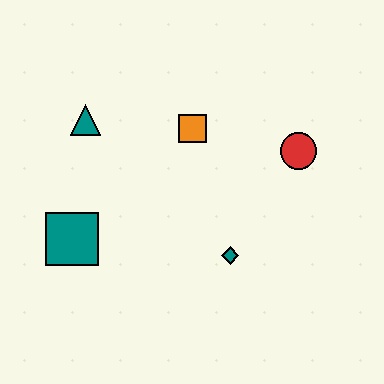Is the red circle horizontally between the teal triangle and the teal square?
No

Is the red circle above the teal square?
Yes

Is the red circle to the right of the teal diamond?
Yes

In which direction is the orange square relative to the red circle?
The orange square is to the left of the red circle.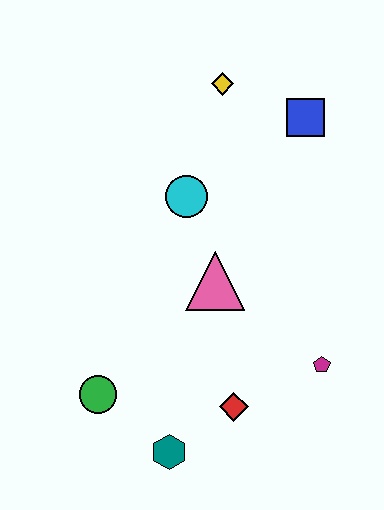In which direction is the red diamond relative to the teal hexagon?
The red diamond is to the right of the teal hexagon.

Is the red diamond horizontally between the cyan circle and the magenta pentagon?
Yes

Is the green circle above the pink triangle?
No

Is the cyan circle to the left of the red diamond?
Yes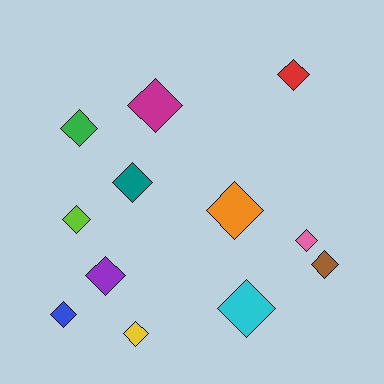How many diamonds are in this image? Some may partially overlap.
There are 12 diamonds.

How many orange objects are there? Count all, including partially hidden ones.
There is 1 orange object.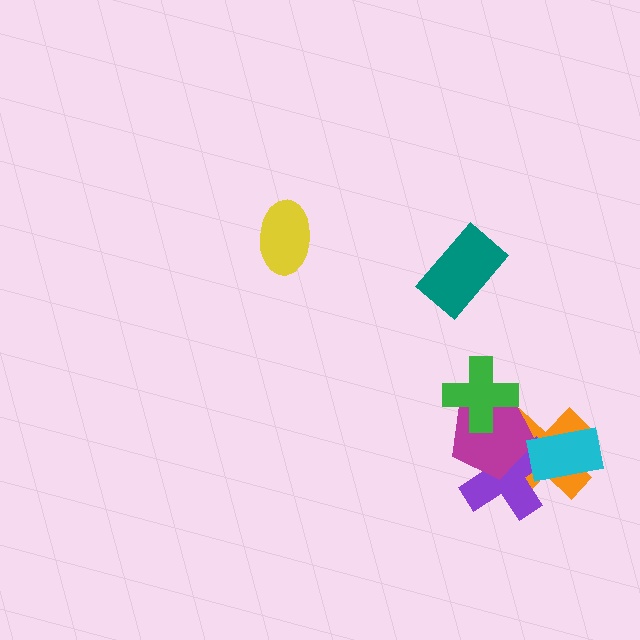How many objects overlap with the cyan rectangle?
2 objects overlap with the cyan rectangle.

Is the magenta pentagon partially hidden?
Yes, it is partially covered by another shape.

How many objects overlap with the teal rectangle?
0 objects overlap with the teal rectangle.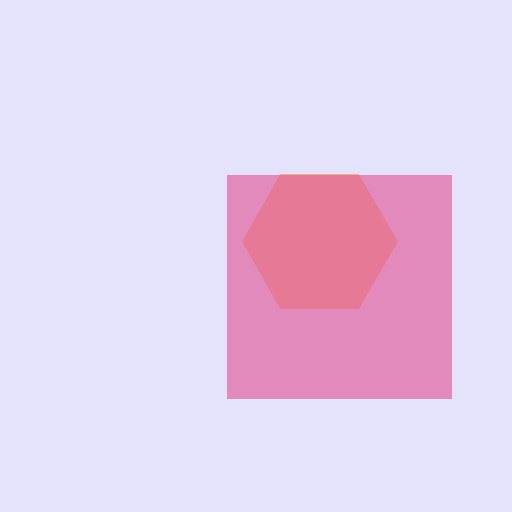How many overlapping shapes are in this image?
There are 2 overlapping shapes in the image.